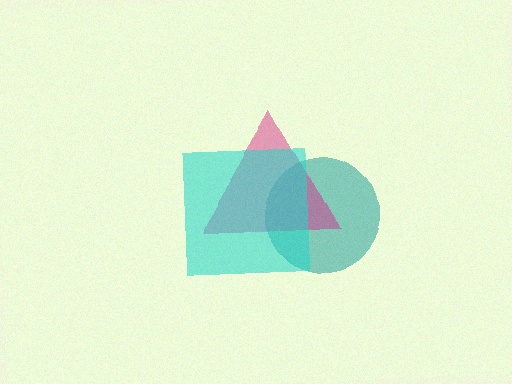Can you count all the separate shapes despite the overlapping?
Yes, there are 3 separate shapes.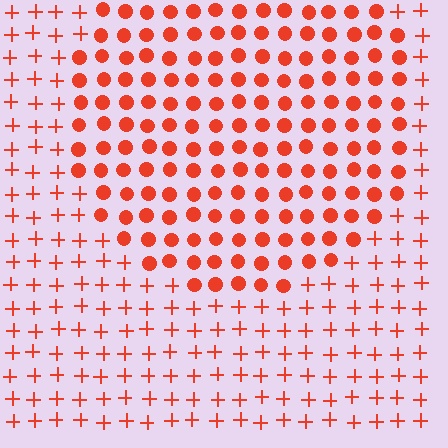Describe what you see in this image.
The image is filled with small red elements arranged in a uniform grid. A circle-shaped region contains circles, while the surrounding area contains plus signs. The boundary is defined purely by the change in element shape.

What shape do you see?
I see a circle.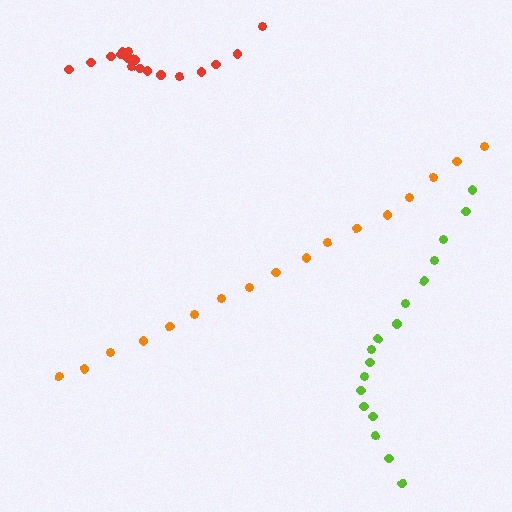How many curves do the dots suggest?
There are 3 distinct paths.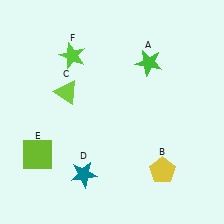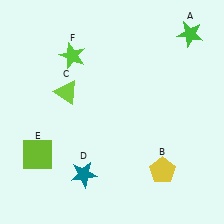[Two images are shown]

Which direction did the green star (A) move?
The green star (A) moved right.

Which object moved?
The green star (A) moved right.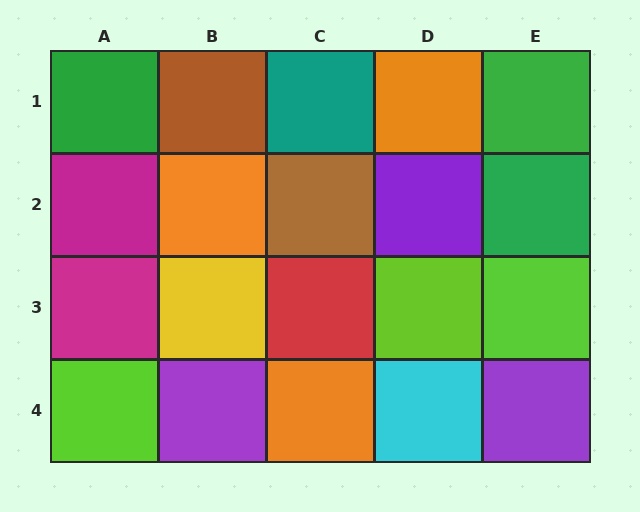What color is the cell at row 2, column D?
Purple.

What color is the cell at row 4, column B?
Purple.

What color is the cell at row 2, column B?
Orange.